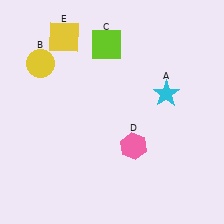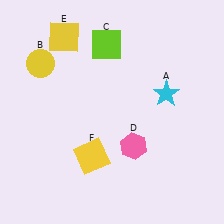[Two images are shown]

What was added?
A yellow square (F) was added in Image 2.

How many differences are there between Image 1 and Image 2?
There is 1 difference between the two images.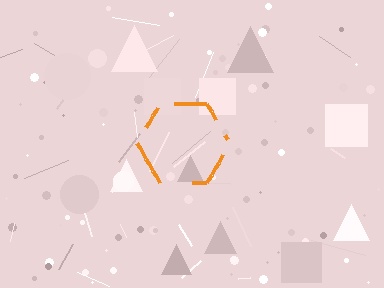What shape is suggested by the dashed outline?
The dashed outline suggests a hexagon.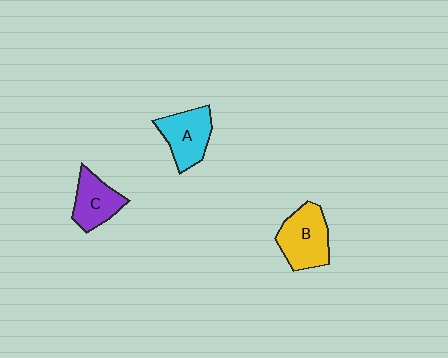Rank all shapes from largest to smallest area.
From largest to smallest: B (yellow), A (cyan), C (purple).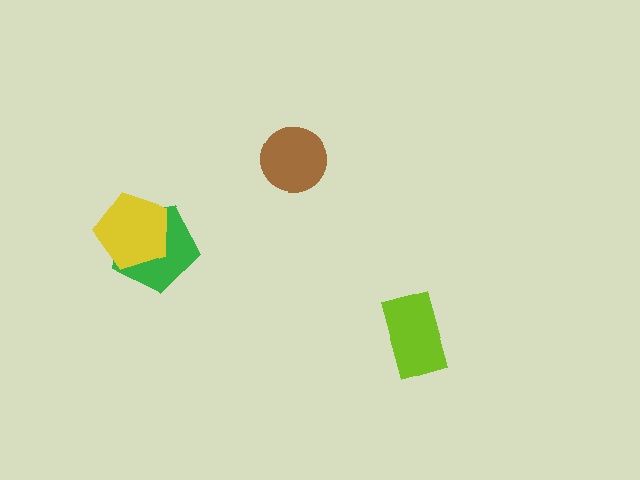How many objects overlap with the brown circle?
0 objects overlap with the brown circle.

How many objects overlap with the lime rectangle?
0 objects overlap with the lime rectangle.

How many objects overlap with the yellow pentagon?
1 object overlaps with the yellow pentagon.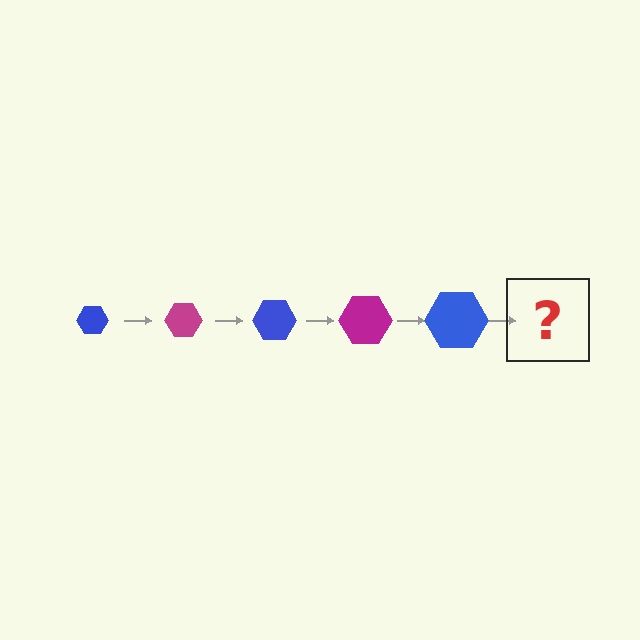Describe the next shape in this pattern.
It should be a magenta hexagon, larger than the previous one.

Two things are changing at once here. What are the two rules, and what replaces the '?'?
The two rules are that the hexagon grows larger each step and the color cycles through blue and magenta. The '?' should be a magenta hexagon, larger than the previous one.